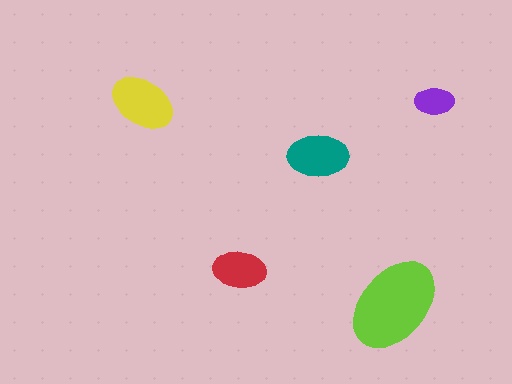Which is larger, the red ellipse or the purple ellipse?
The red one.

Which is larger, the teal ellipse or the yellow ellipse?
The yellow one.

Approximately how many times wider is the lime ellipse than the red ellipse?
About 2 times wider.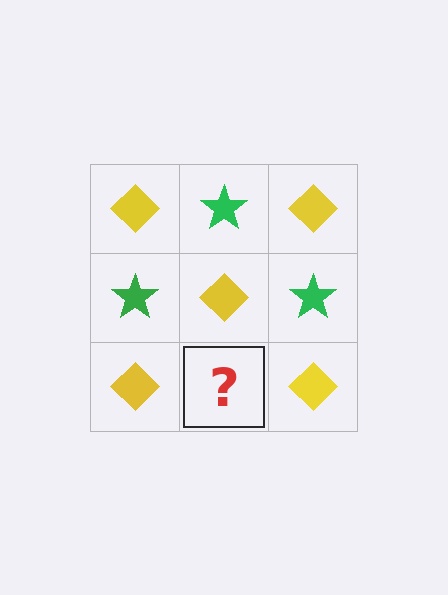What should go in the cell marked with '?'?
The missing cell should contain a green star.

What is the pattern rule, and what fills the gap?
The rule is that it alternates yellow diamond and green star in a checkerboard pattern. The gap should be filled with a green star.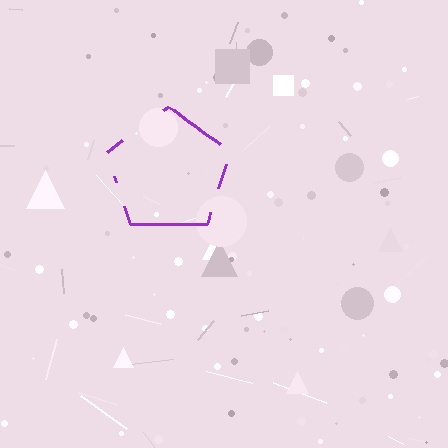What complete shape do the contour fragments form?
The contour fragments form a pentagon.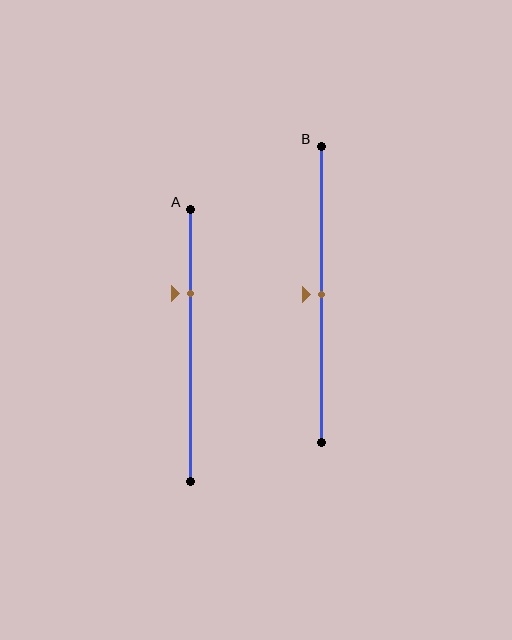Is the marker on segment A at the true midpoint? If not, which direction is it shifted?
No, the marker on segment A is shifted upward by about 19% of the segment length.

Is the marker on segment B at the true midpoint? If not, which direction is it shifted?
Yes, the marker on segment B is at the true midpoint.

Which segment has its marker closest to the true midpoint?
Segment B has its marker closest to the true midpoint.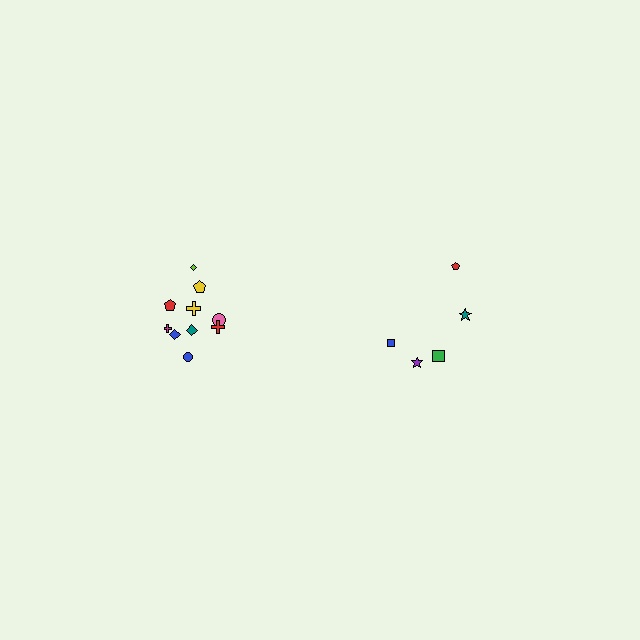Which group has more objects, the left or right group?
The left group.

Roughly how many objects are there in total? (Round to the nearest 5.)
Roughly 15 objects in total.